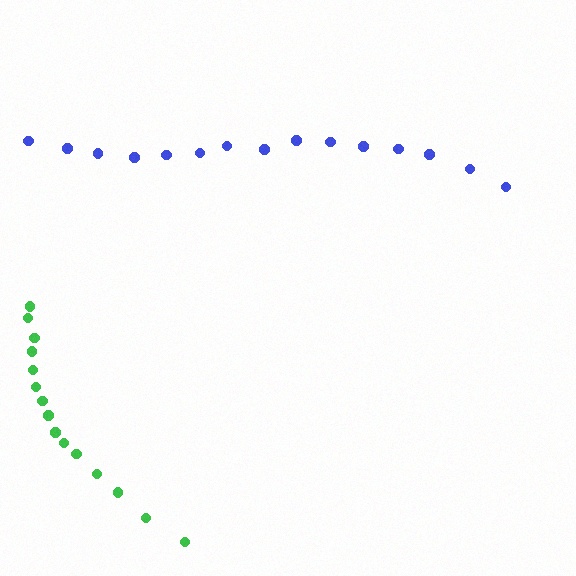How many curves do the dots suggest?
There are 2 distinct paths.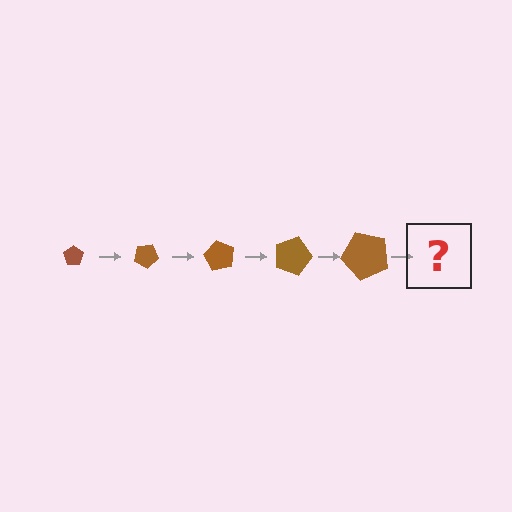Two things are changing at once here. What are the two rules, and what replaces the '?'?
The two rules are that the pentagon grows larger each step and it rotates 30 degrees each step. The '?' should be a pentagon, larger than the previous one and rotated 150 degrees from the start.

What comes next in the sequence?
The next element should be a pentagon, larger than the previous one and rotated 150 degrees from the start.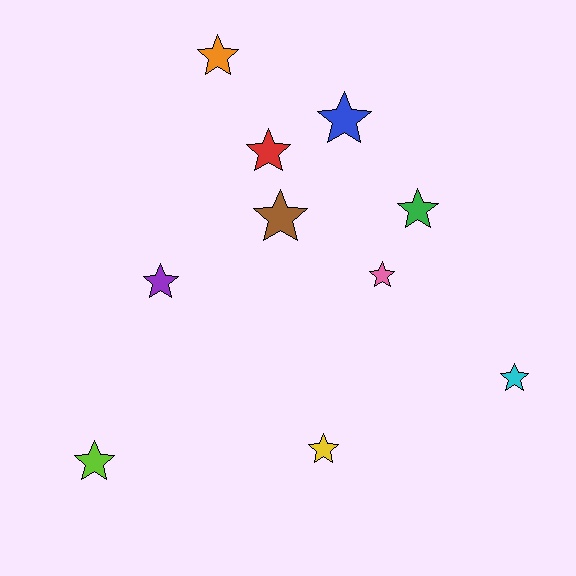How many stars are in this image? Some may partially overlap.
There are 10 stars.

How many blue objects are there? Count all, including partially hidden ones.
There is 1 blue object.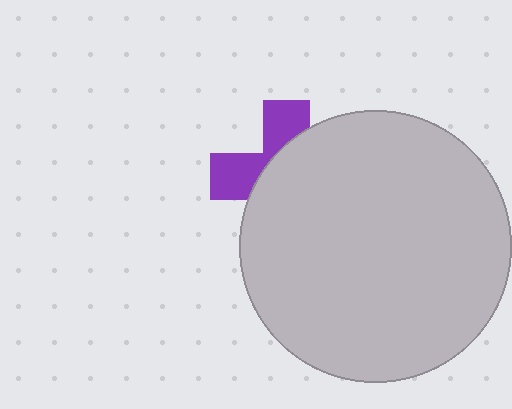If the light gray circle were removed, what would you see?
You would see the complete purple cross.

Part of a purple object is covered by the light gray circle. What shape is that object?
It is a cross.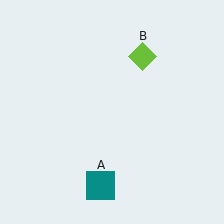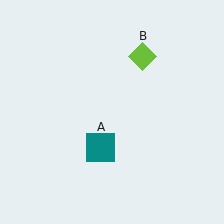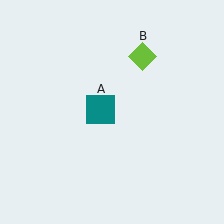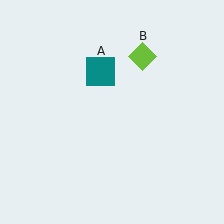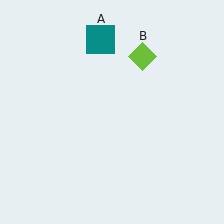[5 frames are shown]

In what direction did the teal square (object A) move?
The teal square (object A) moved up.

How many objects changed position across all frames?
1 object changed position: teal square (object A).